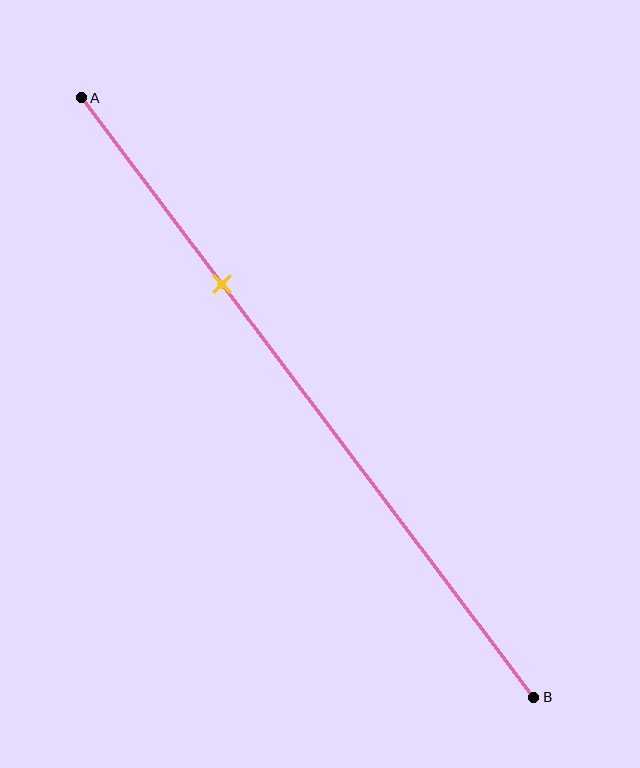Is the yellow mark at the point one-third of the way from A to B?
Yes, the mark is approximately at the one-third point.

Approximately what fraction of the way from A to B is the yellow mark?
The yellow mark is approximately 30% of the way from A to B.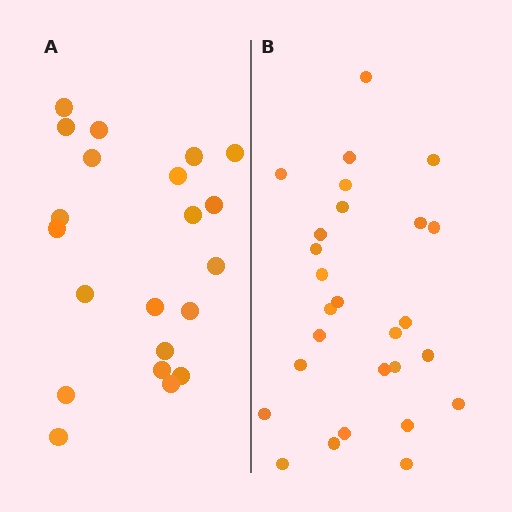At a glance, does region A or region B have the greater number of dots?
Region B (the right region) has more dots.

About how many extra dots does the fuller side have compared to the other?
Region B has about 6 more dots than region A.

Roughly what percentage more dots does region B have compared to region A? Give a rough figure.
About 30% more.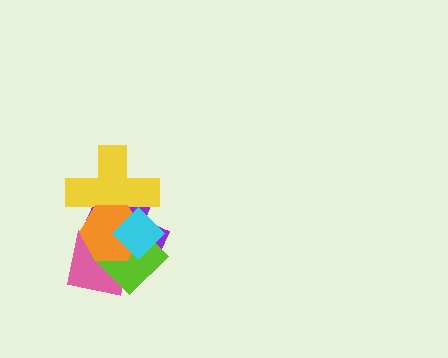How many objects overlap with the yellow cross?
5 objects overlap with the yellow cross.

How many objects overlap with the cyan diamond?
5 objects overlap with the cyan diamond.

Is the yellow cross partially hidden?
Yes, it is partially covered by another shape.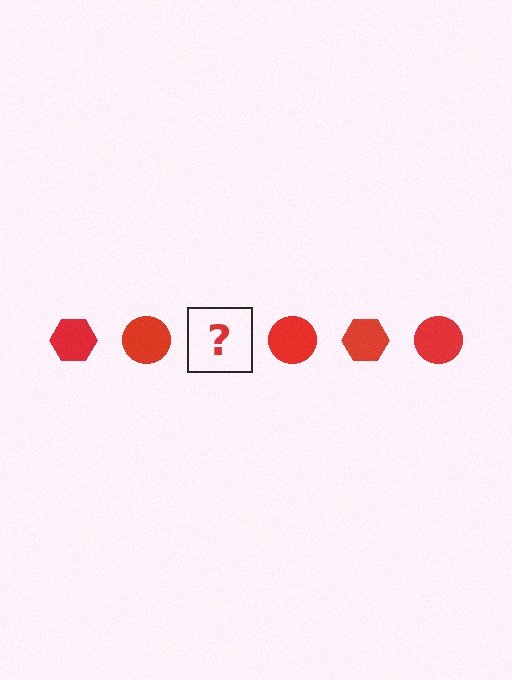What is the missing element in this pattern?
The missing element is a red hexagon.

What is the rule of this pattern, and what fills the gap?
The rule is that the pattern cycles through hexagon, circle shapes in red. The gap should be filled with a red hexagon.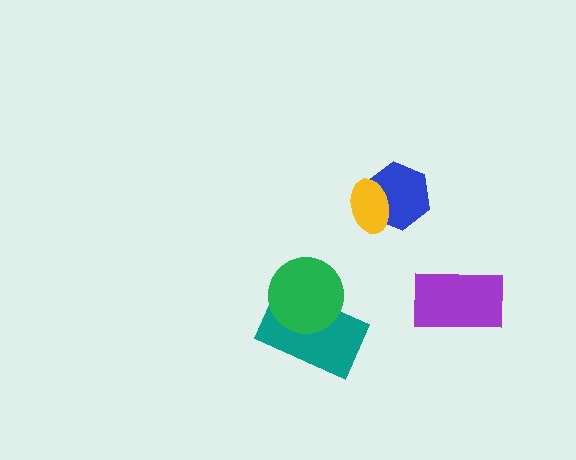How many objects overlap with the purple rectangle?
0 objects overlap with the purple rectangle.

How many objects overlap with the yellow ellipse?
1 object overlaps with the yellow ellipse.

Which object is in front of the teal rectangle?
The green circle is in front of the teal rectangle.